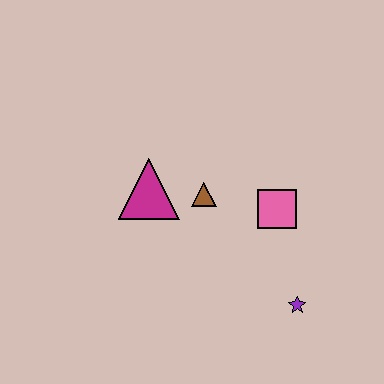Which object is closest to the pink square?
The brown triangle is closest to the pink square.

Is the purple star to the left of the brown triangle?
No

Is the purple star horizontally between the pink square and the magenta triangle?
No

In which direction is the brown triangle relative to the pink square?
The brown triangle is to the left of the pink square.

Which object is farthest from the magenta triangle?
The purple star is farthest from the magenta triangle.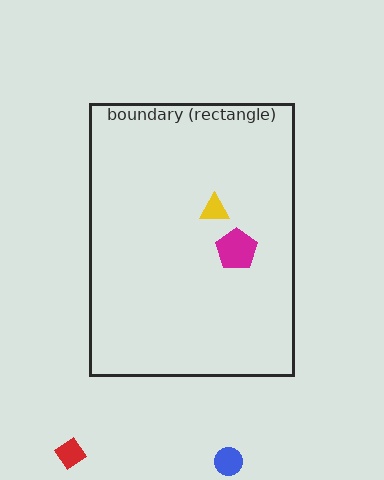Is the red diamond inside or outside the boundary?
Outside.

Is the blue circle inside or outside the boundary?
Outside.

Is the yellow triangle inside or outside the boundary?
Inside.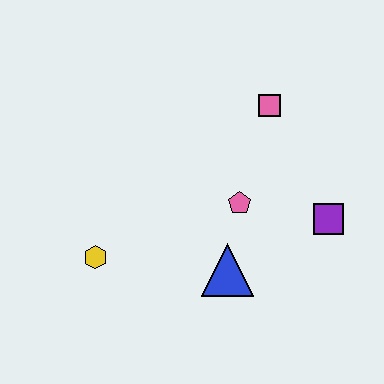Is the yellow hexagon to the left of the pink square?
Yes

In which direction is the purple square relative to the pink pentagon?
The purple square is to the right of the pink pentagon.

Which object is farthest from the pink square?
The yellow hexagon is farthest from the pink square.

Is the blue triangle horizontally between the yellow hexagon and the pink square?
Yes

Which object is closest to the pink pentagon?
The blue triangle is closest to the pink pentagon.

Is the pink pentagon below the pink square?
Yes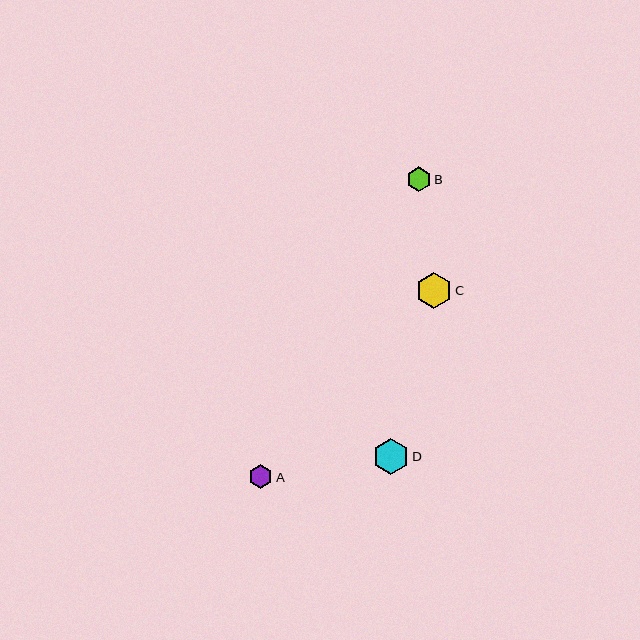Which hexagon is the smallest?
Hexagon A is the smallest with a size of approximately 24 pixels.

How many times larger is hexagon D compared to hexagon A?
Hexagon D is approximately 1.5 times the size of hexagon A.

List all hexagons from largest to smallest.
From largest to smallest: C, D, B, A.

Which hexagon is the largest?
Hexagon C is the largest with a size of approximately 37 pixels.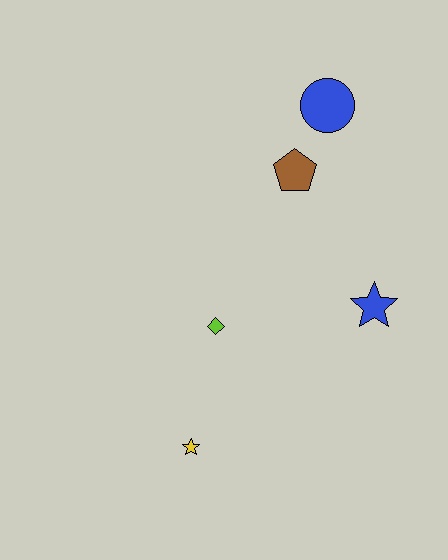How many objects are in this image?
There are 5 objects.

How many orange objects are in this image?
There are no orange objects.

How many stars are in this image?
There are 2 stars.